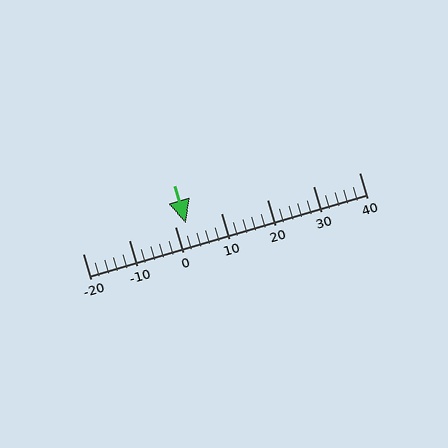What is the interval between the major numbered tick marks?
The major tick marks are spaced 10 units apart.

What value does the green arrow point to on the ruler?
The green arrow points to approximately 2.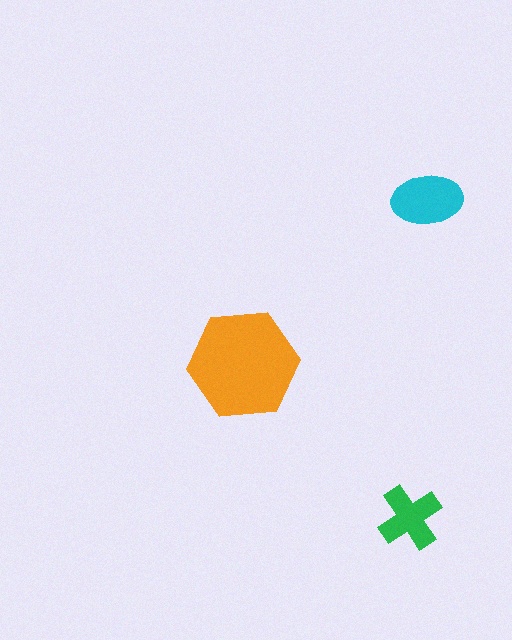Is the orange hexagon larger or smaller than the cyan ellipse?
Larger.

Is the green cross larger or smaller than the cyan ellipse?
Smaller.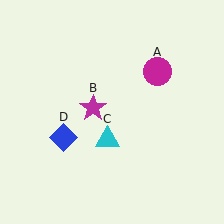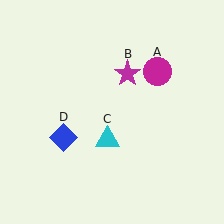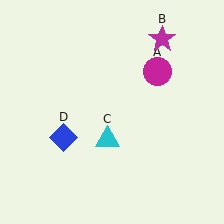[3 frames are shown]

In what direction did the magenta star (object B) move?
The magenta star (object B) moved up and to the right.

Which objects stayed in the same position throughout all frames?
Magenta circle (object A) and cyan triangle (object C) and blue diamond (object D) remained stationary.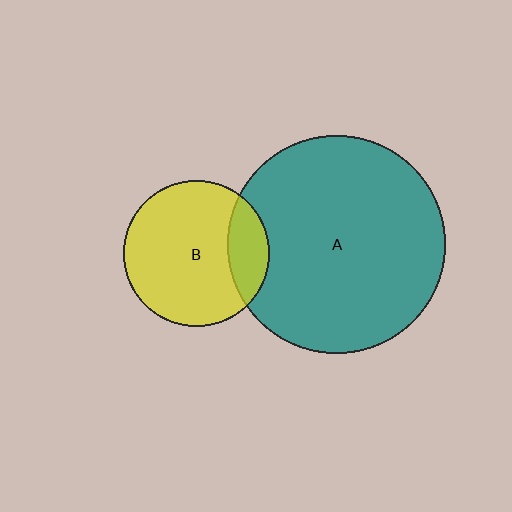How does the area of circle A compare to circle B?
Approximately 2.3 times.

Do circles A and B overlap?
Yes.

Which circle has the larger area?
Circle A (teal).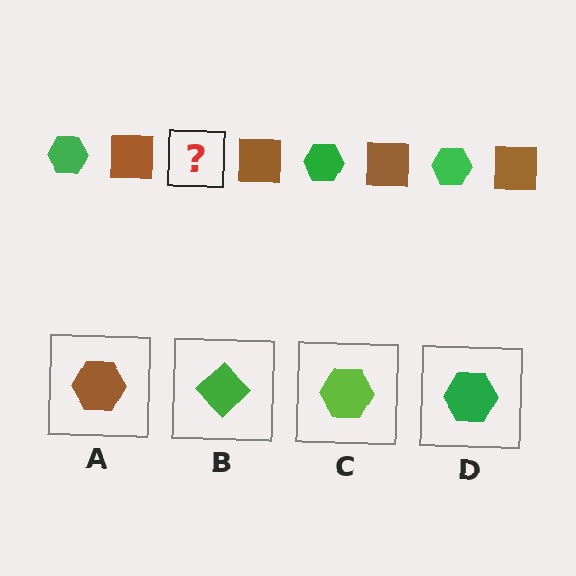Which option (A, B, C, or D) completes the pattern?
D.